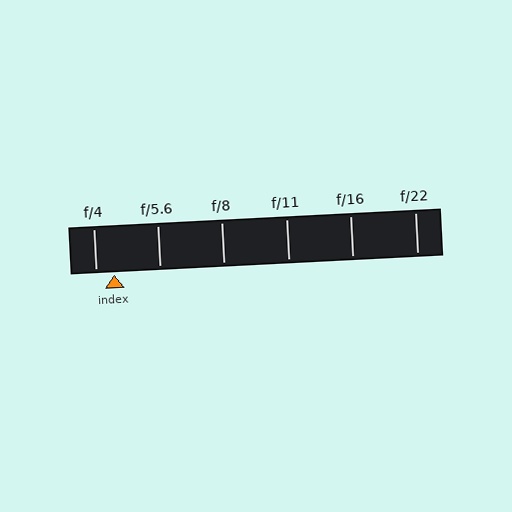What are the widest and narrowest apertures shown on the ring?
The widest aperture shown is f/4 and the narrowest is f/22.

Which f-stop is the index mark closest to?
The index mark is closest to f/4.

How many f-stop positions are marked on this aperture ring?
There are 6 f-stop positions marked.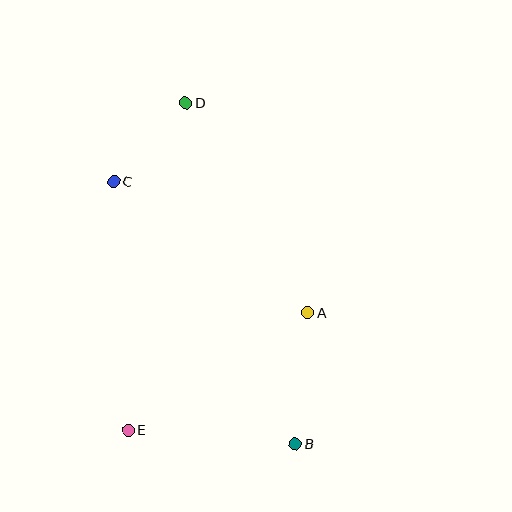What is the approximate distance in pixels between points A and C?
The distance between A and C is approximately 234 pixels.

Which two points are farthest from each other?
Points B and D are farthest from each other.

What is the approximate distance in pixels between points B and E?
The distance between B and E is approximately 168 pixels.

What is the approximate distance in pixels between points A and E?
The distance between A and E is approximately 214 pixels.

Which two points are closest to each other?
Points C and D are closest to each other.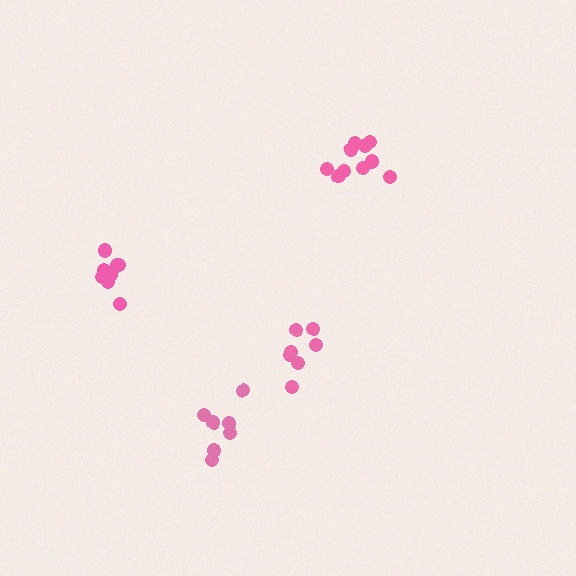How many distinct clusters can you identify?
There are 4 distinct clusters.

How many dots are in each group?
Group 1: 7 dots, Group 2: 11 dots, Group 3: 9 dots, Group 4: 7 dots (34 total).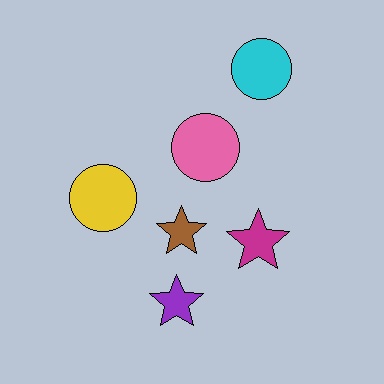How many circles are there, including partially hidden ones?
There are 3 circles.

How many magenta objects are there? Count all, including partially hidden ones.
There is 1 magenta object.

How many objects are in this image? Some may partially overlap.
There are 6 objects.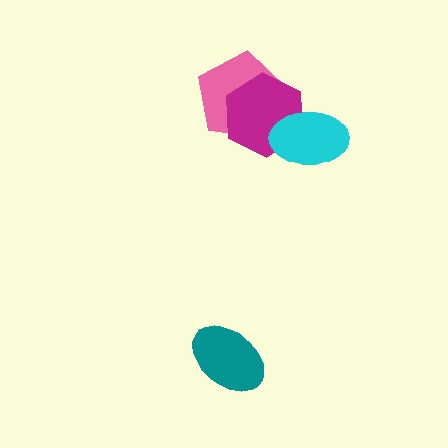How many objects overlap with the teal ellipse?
0 objects overlap with the teal ellipse.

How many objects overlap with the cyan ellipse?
1 object overlaps with the cyan ellipse.